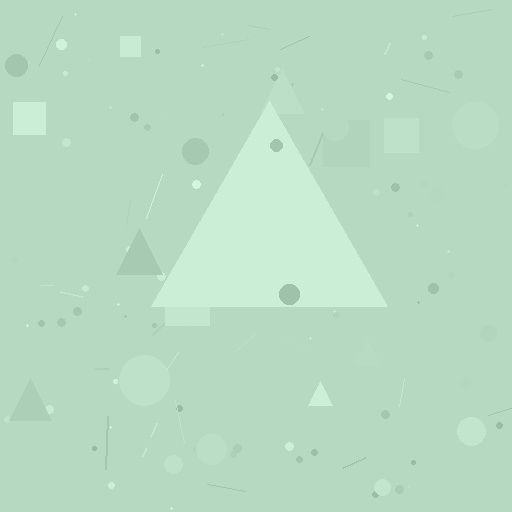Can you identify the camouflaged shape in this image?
The camouflaged shape is a triangle.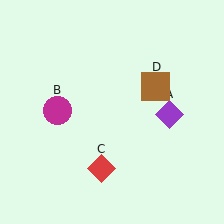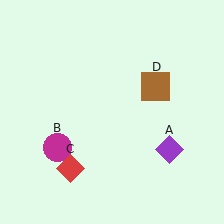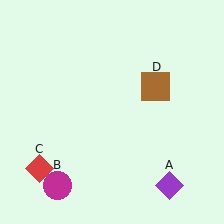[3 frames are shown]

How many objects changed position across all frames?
3 objects changed position: purple diamond (object A), magenta circle (object B), red diamond (object C).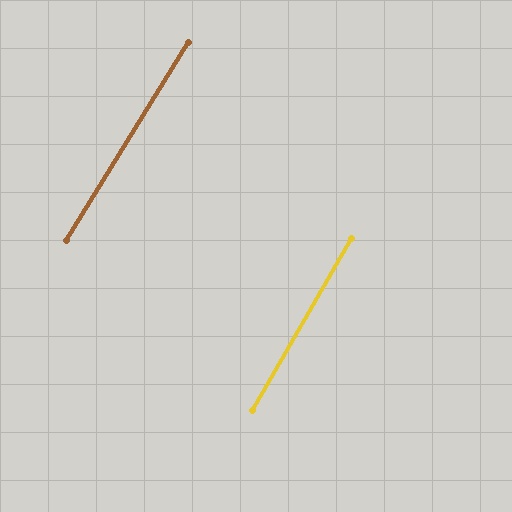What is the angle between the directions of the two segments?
Approximately 2 degrees.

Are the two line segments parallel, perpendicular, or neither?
Parallel — their directions differ by only 1.8°.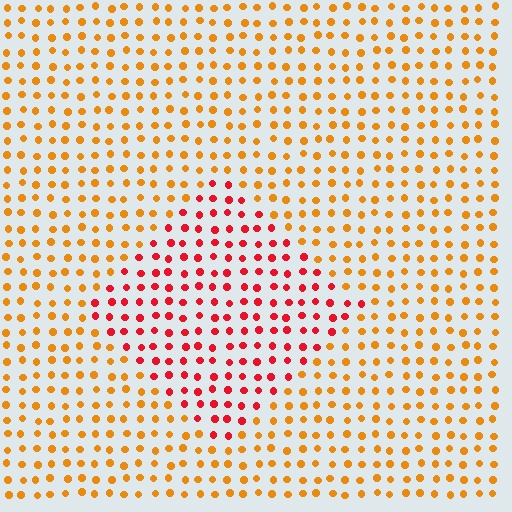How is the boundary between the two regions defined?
The boundary is defined purely by a slight shift in hue (about 41 degrees). Spacing, size, and orientation are identical on both sides.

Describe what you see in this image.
The image is filled with small orange elements in a uniform arrangement. A diamond-shaped region is visible where the elements are tinted to a slightly different hue, forming a subtle color boundary.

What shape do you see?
I see a diamond.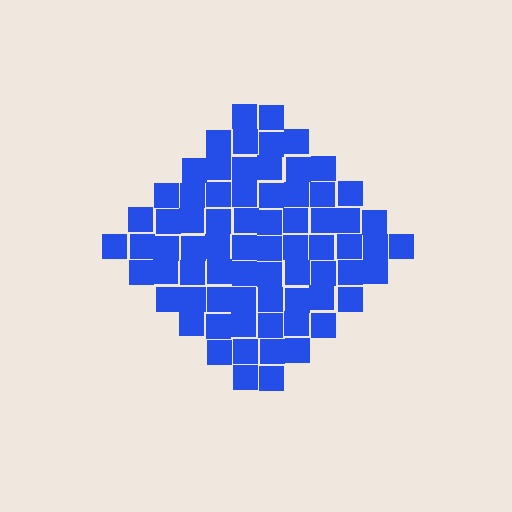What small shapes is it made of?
It is made of small squares.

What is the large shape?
The large shape is a diamond.